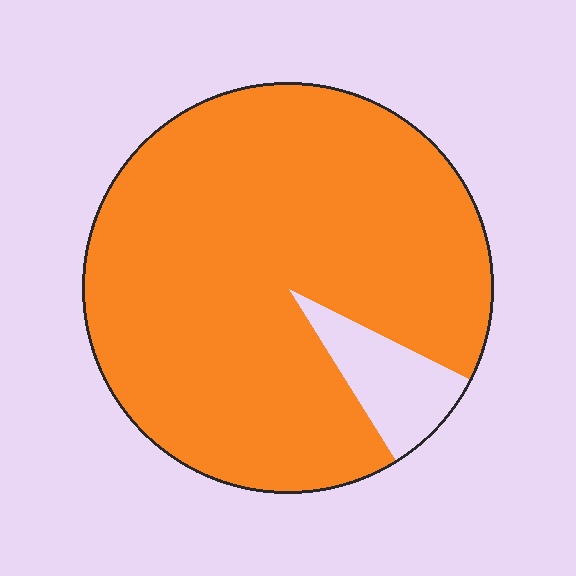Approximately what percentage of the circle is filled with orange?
Approximately 90%.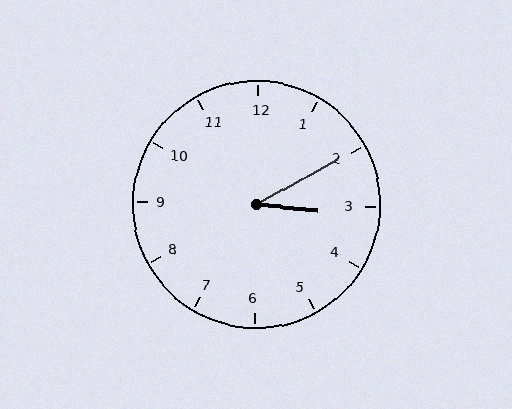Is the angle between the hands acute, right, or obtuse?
It is acute.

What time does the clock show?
3:10.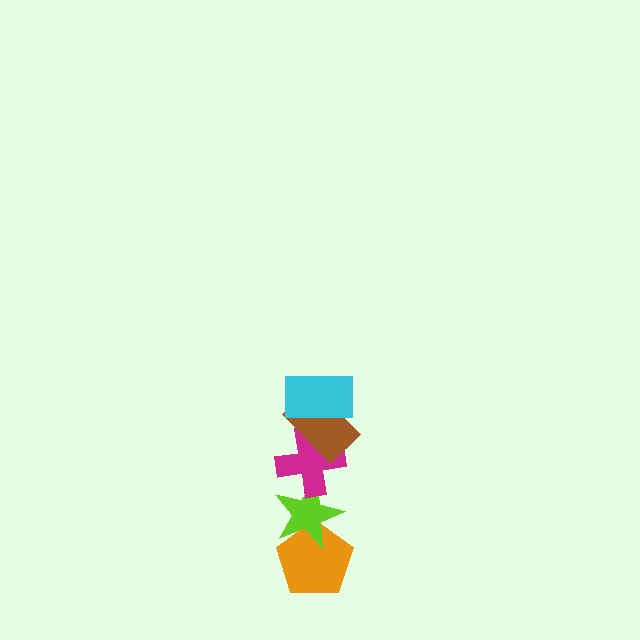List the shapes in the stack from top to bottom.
From top to bottom: the cyan rectangle, the brown rectangle, the magenta cross, the lime star, the orange pentagon.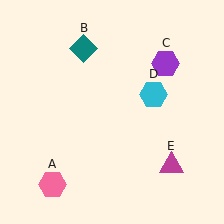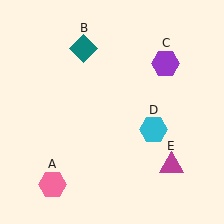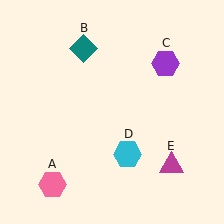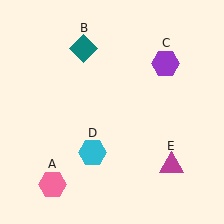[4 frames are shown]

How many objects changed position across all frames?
1 object changed position: cyan hexagon (object D).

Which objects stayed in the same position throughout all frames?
Pink hexagon (object A) and teal diamond (object B) and purple hexagon (object C) and magenta triangle (object E) remained stationary.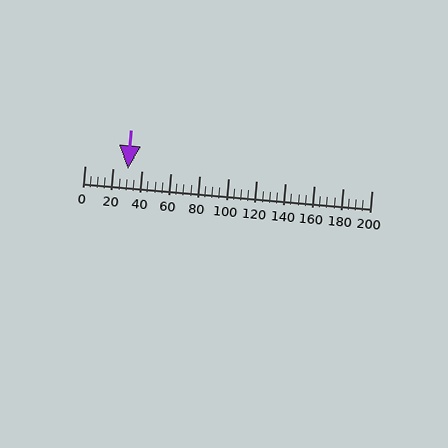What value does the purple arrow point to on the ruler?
The purple arrow points to approximately 30.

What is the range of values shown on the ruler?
The ruler shows values from 0 to 200.